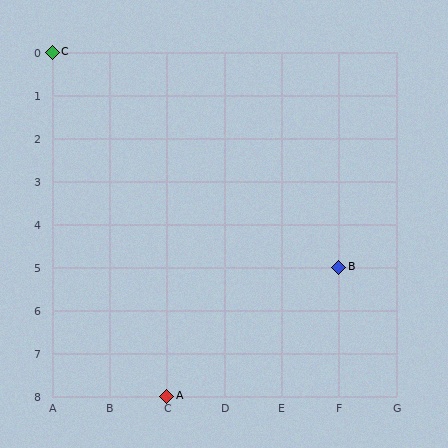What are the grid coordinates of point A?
Point A is at grid coordinates (C, 8).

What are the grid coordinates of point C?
Point C is at grid coordinates (A, 0).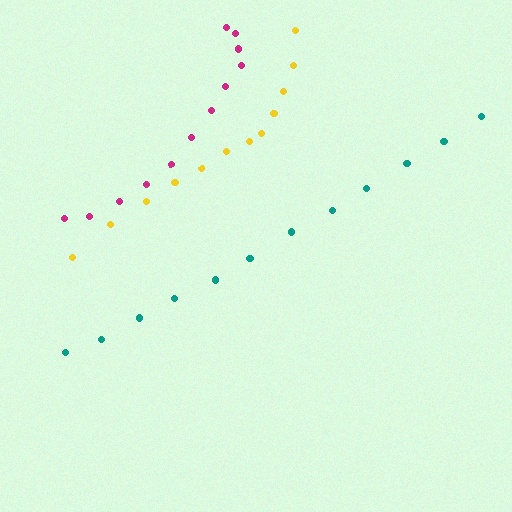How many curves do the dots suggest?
There are 3 distinct paths.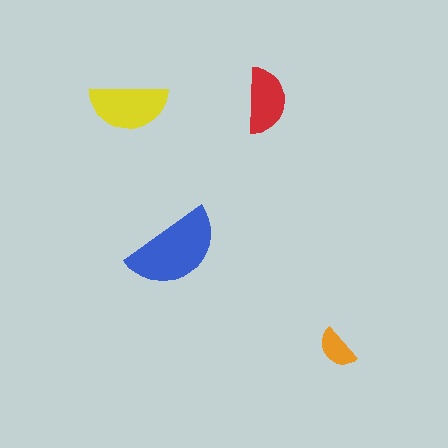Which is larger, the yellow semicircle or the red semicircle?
The yellow one.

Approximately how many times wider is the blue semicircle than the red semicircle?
About 1.5 times wider.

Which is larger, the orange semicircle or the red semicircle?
The red one.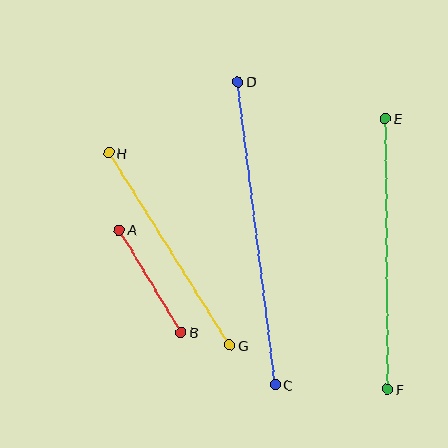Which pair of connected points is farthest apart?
Points C and D are farthest apart.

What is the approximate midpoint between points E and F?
The midpoint is at approximately (386, 254) pixels.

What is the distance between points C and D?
The distance is approximately 305 pixels.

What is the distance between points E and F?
The distance is approximately 271 pixels.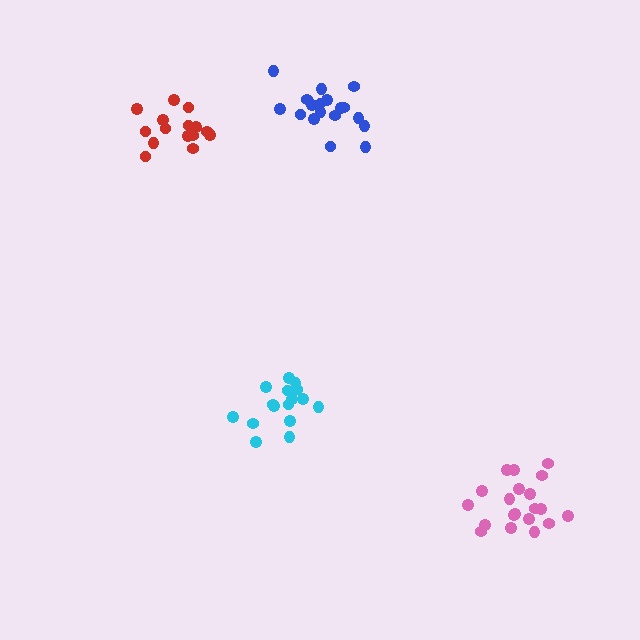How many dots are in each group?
Group 1: 16 dots, Group 2: 20 dots, Group 3: 18 dots, Group 4: 15 dots (69 total).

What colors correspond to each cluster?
The clusters are colored: cyan, pink, blue, red.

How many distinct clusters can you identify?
There are 4 distinct clusters.